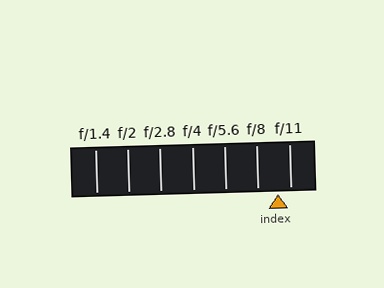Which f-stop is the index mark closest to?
The index mark is closest to f/11.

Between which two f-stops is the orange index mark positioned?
The index mark is between f/8 and f/11.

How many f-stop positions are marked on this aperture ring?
There are 7 f-stop positions marked.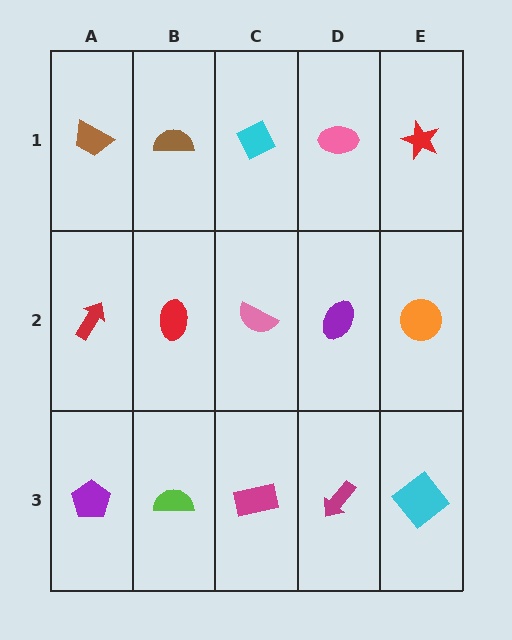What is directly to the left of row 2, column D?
A pink semicircle.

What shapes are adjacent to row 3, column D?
A purple ellipse (row 2, column D), a magenta rectangle (row 3, column C), a cyan diamond (row 3, column E).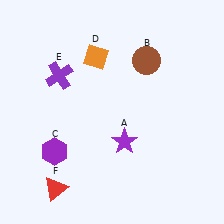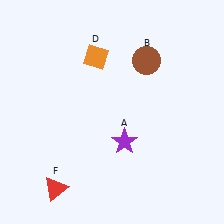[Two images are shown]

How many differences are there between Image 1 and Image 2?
There are 2 differences between the two images.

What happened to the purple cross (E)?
The purple cross (E) was removed in Image 2. It was in the top-left area of Image 1.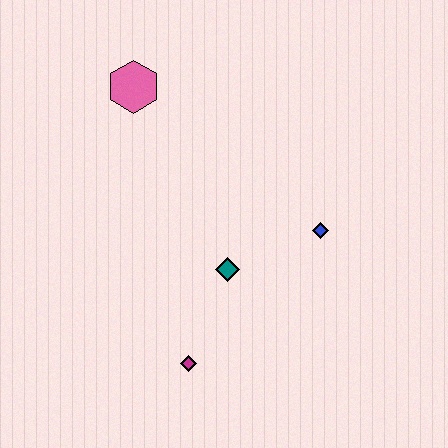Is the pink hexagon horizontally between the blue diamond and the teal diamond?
No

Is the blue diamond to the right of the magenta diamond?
Yes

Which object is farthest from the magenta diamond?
The pink hexagon is farthest from the magenta diamond.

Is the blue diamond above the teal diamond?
Yes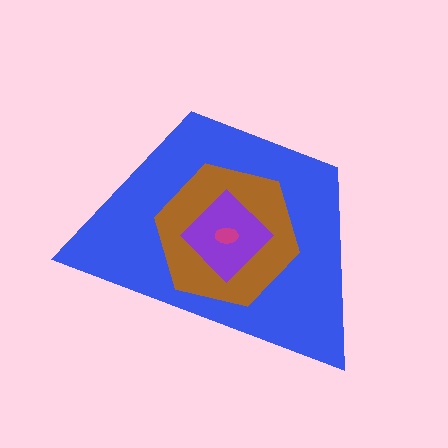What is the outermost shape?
The blue trapezoid.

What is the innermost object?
The magenta ellipse.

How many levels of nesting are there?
4.